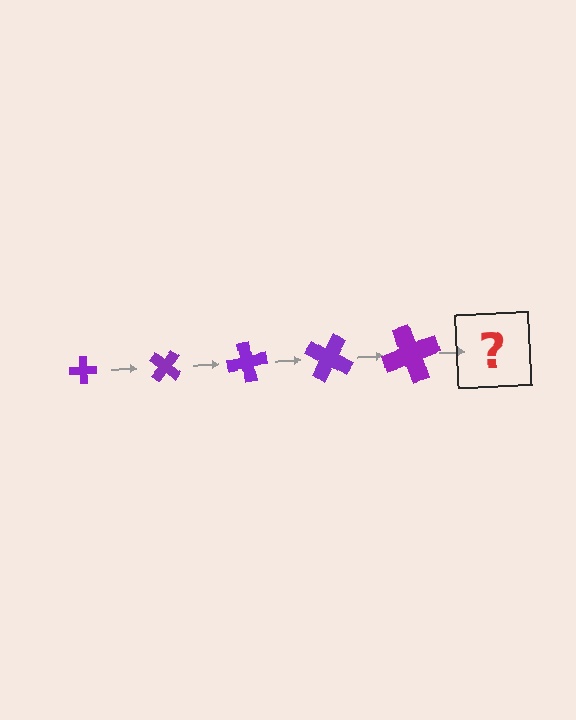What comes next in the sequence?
The next element should be a cross, larger than the previous one and rotated 200 degrees from the start.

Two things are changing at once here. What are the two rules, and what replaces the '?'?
The two rules are that the cross grows larger each step and it rotates 40 degrees each step. The '?' should be a cross, larger than the previous one and rotated 200 degrees from the start.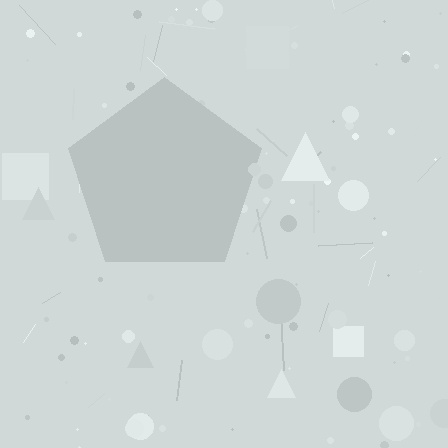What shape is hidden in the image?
A pentagon is hidden in the image.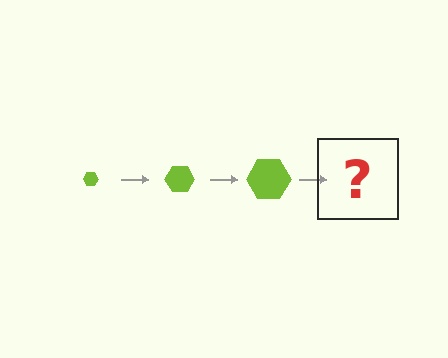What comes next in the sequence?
The next element should be a lime hexagon, larger than the previous one.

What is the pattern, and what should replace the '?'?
The pattern is that the hexagon gets progressively larger each step. The '?' should be a lime hexagon, larger than the previous one.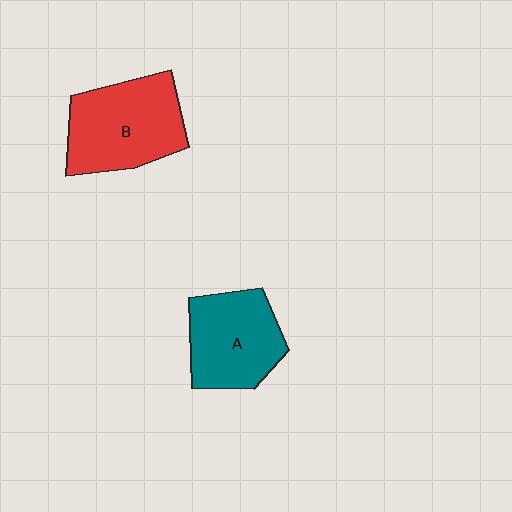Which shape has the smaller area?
Shape A (teal).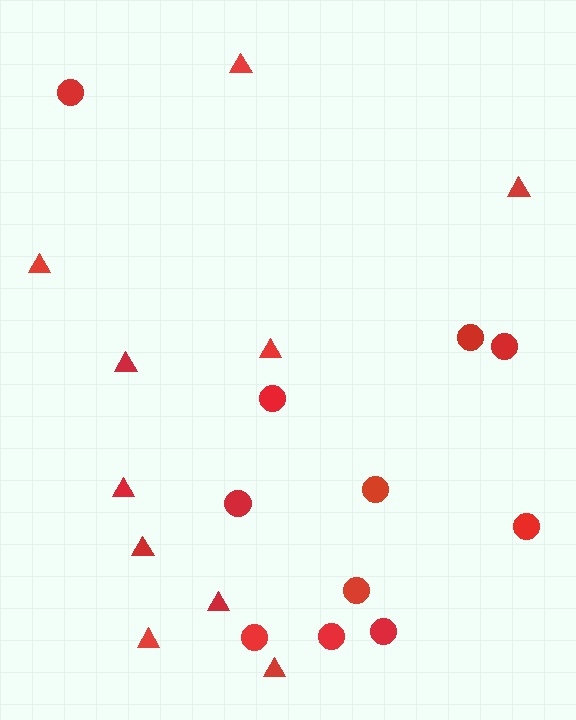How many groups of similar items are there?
There are 2 groups: one group of triangles (10) and one group of circles (11).